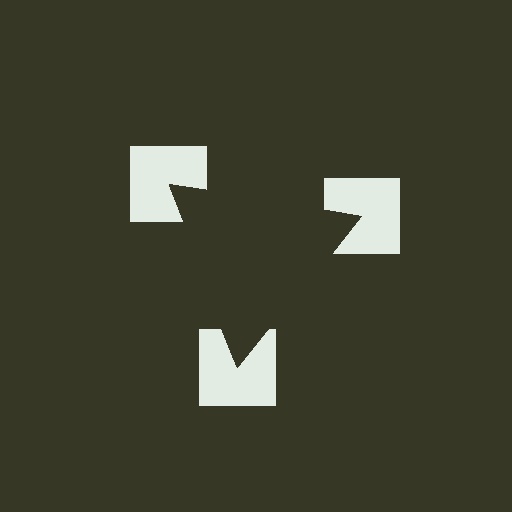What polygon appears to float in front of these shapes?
An illusory triangle — its edges are inferred from the aligned wedge cuts in the notched squares, not physically drawn.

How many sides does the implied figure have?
3 sides.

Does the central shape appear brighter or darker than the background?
It typically appears slightly darker than the background, even though no actual brightness change is drawn.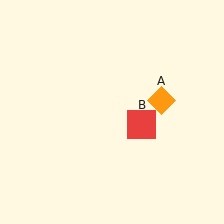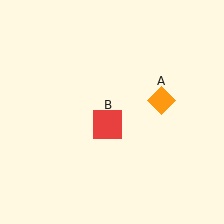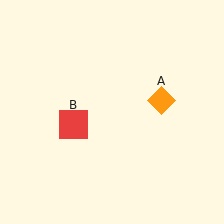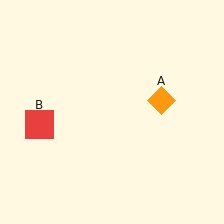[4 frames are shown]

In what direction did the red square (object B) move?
The red square (object B) moved left.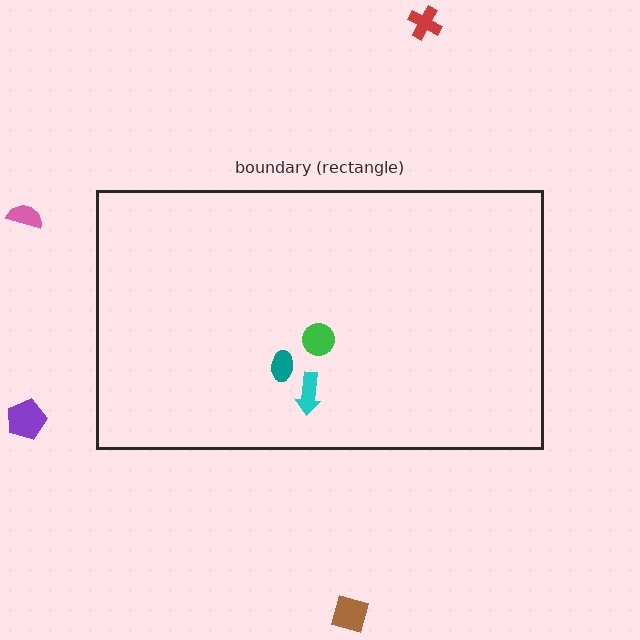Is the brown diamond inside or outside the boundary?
Outside.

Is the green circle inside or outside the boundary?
Inside.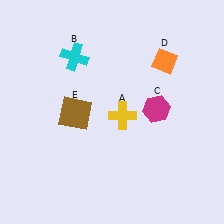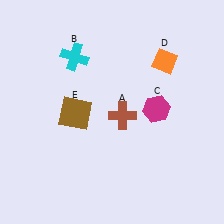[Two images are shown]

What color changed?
The cross (A) changed from yellow in Image 1 to brown in Image 2.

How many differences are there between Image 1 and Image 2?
There is 1 difference between the two images.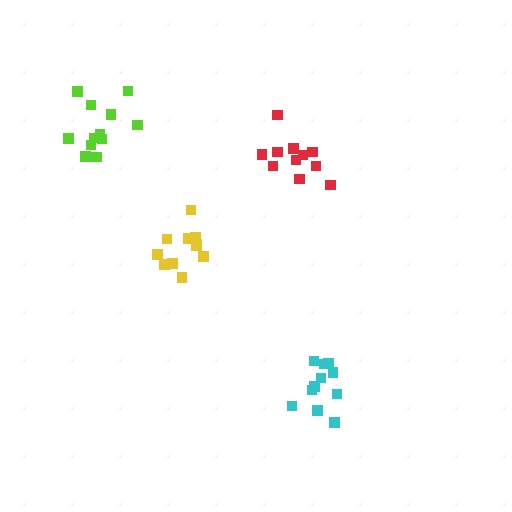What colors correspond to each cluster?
The clusters are colored: yellow, red, lime, cyan.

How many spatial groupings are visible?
There are 4 spatial groupings.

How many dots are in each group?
Group 1: 11 dots, Group 2: 11 dots, Group 3: 12 dots, Group 4: 11 dots (45 total).